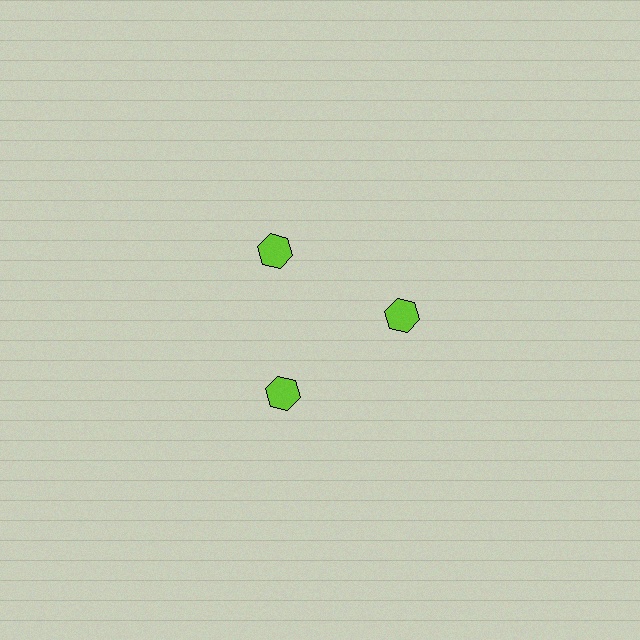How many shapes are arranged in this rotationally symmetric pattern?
There are 3 shapes, arranged in 3 groups of 1.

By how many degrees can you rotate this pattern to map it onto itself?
The pattern maps onto itself every 120 degrees of rotation.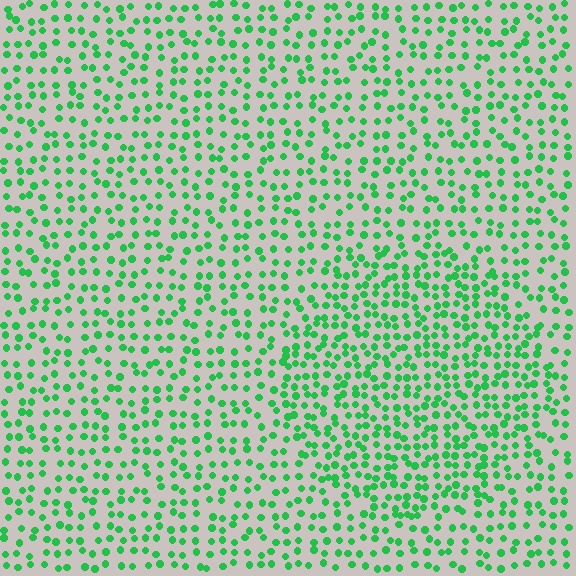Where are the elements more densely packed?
The elements are more densely packed inside the circle boundary.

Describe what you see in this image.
The image contains small green elements arranged at two different densities. A circle-shaped region is visible where the elements are more densely packed than the surrounding area.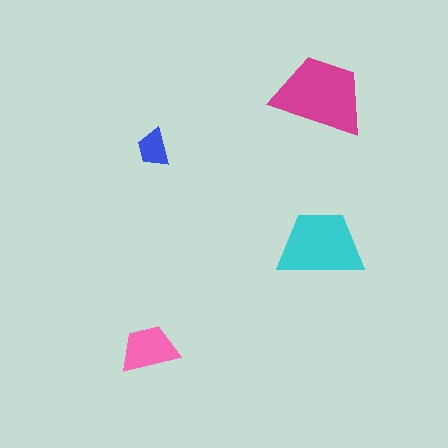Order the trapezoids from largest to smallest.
the magenta one, the cyan one, the pink one, the blue one.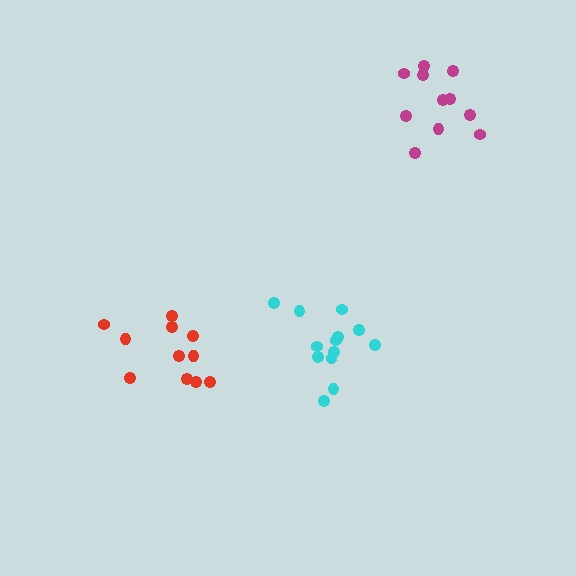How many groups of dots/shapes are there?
There are 3 groups.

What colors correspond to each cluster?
The clusters are colored: cyan, red, magenta.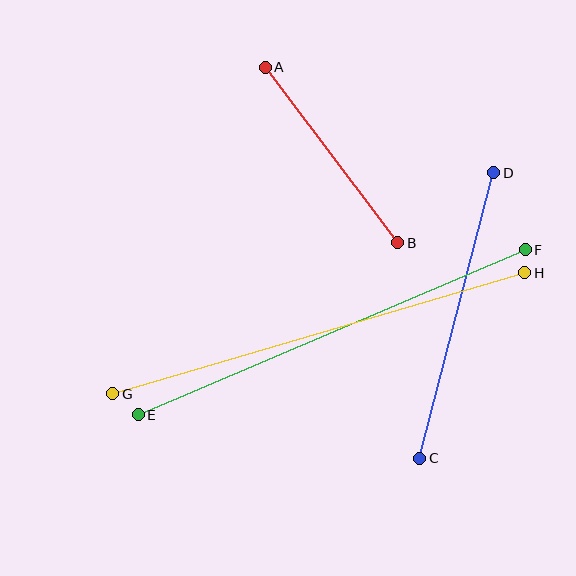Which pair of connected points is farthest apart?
Points G and H are farthest apart.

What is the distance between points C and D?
The distance is approximately 295 pixels.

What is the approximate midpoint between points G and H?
The midpoint is at approximately (319, 333) pixels.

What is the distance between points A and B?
The distance is approximately 220 pixels.